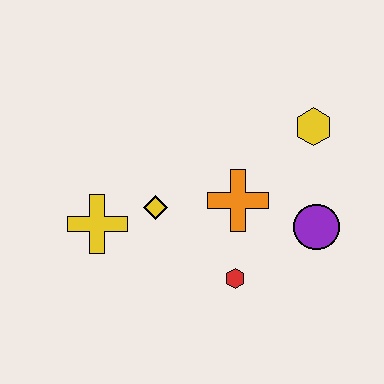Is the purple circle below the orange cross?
Yes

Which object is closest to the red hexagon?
The orange cross is closest to the red hexagon.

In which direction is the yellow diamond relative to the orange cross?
The yellow diamond is to the left of the orange cross.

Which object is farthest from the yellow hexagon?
The yellow cross is farthest from the yellow hexagon.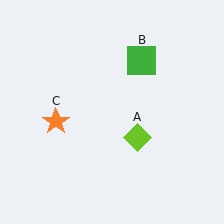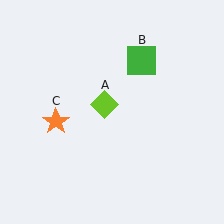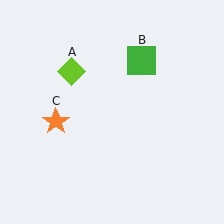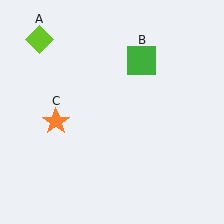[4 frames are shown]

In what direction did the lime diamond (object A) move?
The lime diamond (object A) moved up and to the left.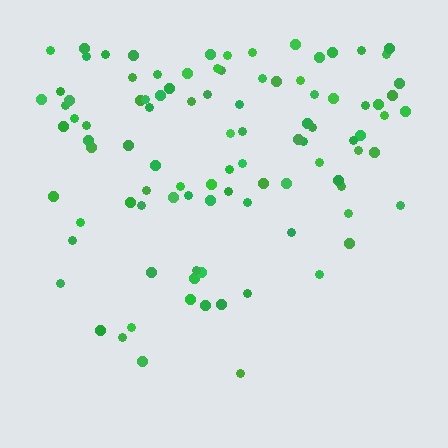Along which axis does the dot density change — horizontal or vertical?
Vertical.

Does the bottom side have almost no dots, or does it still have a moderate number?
Still a moderate number, just noticeably fewer than the top.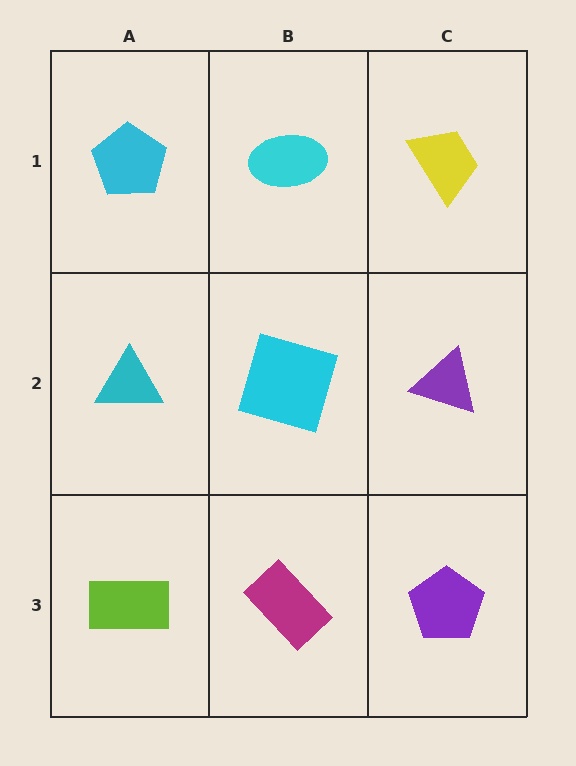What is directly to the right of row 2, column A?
A cyan square.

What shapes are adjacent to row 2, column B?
A cyan ellipse (row 1, column B), a magenta rectangle (row 3, column B), a cyan triangle (row 2, column A), a purple triangle (row 2, column C).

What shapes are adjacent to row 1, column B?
A cyan square (row 2, column B), a cyan pentagon (row 1, column A), a yellow trapezoid (row 1, column C).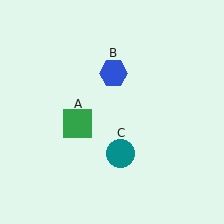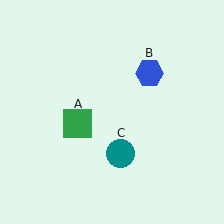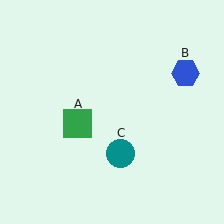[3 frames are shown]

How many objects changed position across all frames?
1 object changed position: blue hexagon (object B).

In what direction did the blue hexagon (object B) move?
The blue hexagon (object B) moved right.